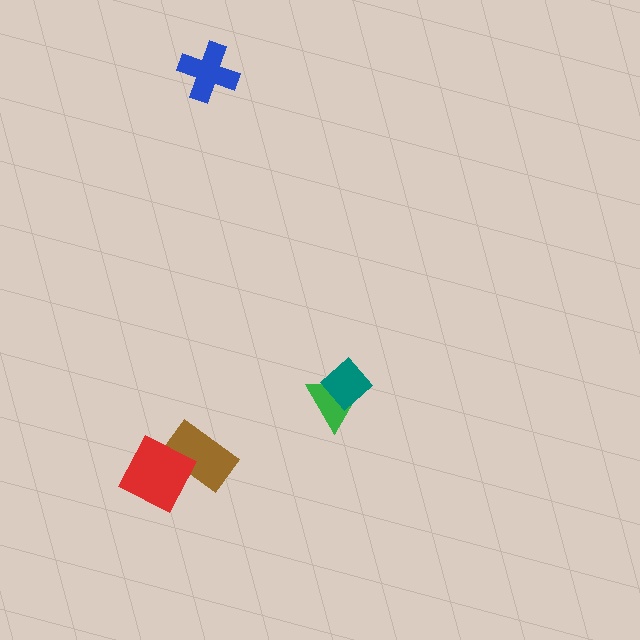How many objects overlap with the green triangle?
1 object overlaps with the green triangle.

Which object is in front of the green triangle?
The teal diamond is in front of the green triangle.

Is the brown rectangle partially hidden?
Yes, it is partially covered by another shape.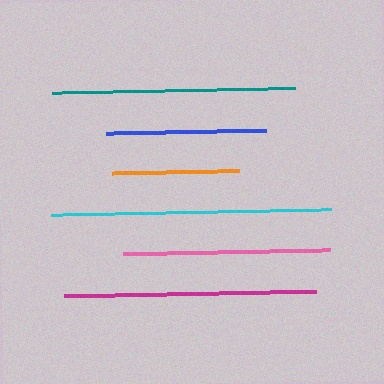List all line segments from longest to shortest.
From longest to shortest: cyan, magenta, teal, pink, blue, orange.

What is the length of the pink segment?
The pink segment is approximately 207 pixels long.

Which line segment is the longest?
The cyan line is the longest at approximately 281 pixels.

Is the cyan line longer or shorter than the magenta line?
The cyan line is longer than the magenta line.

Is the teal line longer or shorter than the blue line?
The teal line is longer than the blue line.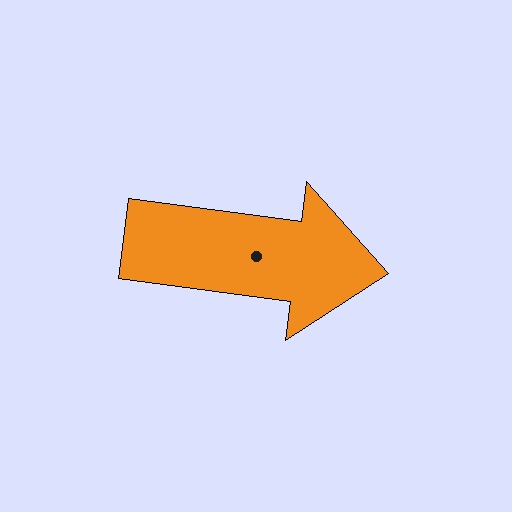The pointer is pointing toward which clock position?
Roughly 3 o'clock.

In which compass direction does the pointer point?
East.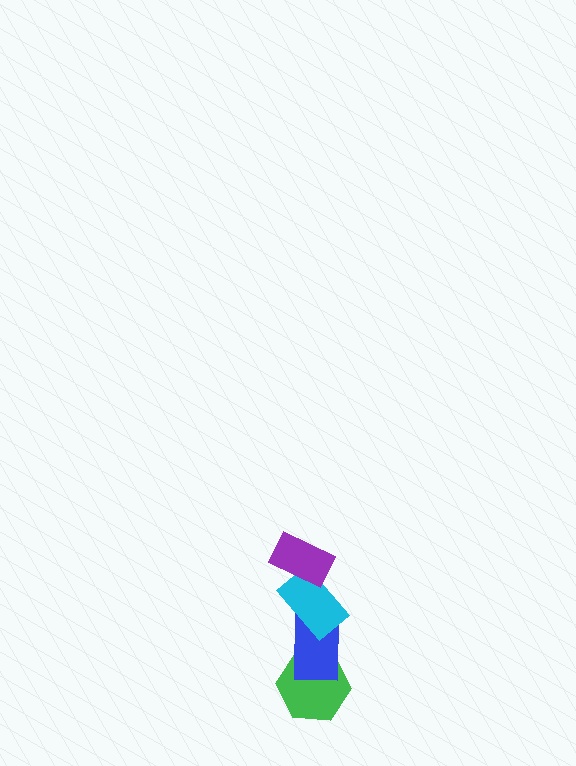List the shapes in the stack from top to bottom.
From top to bottom: the purple rectangle, the cyan rectangle, the blue rectangle, the green hexagon.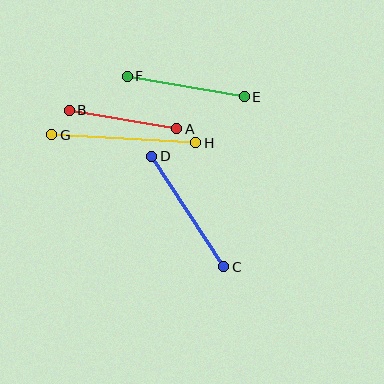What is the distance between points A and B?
The distance is approximately 109 pixels.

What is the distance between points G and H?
The distance is approximately 144 pixels.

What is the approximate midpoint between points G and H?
The midpoint is at approximately (124, 139) pixels.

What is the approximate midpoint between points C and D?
The midpoint is at approximately (188, 211) pixels.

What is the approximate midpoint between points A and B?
The midpoint is at approximately (123, 119) pixels.